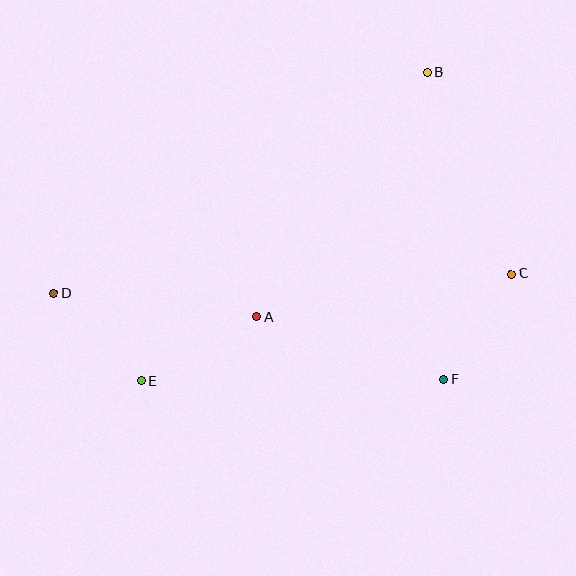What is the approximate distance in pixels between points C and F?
The distance between C and F is approximately 125 pixels.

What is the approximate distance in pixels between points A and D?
The distance between A and D is approximately 205 pixels.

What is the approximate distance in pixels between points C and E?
The distance between C and E is approximately 386 pixels.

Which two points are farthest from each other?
Points C and D are farthest from each other.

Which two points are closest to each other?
Points D and E are closest to each other.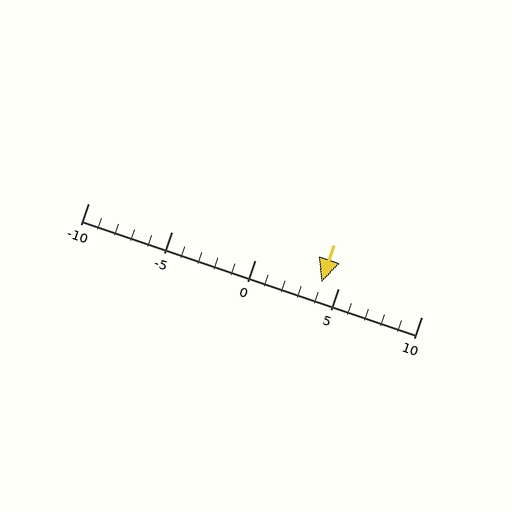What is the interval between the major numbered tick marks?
The major tick marks are spaced 5 units apart.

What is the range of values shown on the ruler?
The ruler shows values from -10 to 10.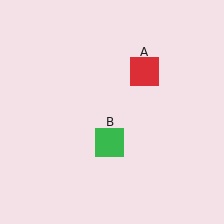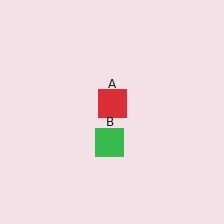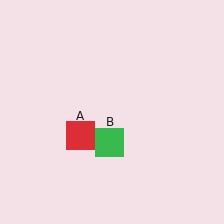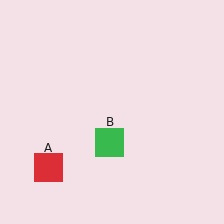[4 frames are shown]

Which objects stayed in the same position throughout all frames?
Green square (object B) remained stationary.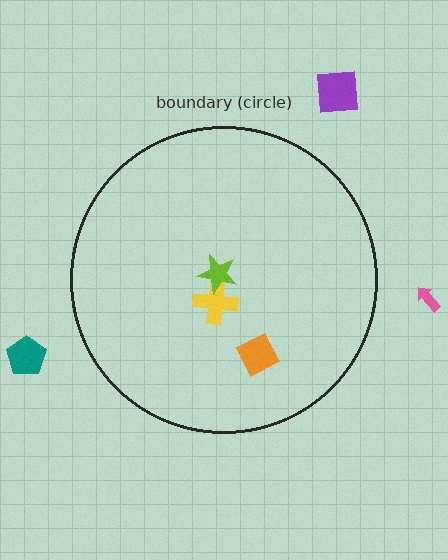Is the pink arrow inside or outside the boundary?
Outside.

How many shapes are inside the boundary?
3 inside, 3 outside.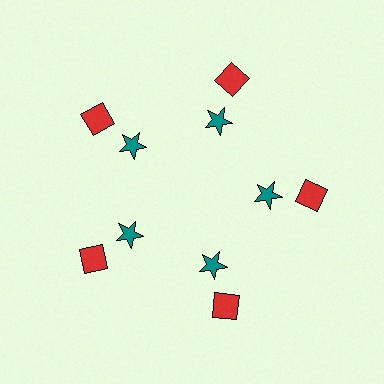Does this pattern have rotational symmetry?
Yes, this pattern has 5-fold rotational symmetry. It looks the same after rotating 72 degrees around the center.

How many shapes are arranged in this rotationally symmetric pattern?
There are 10 shapes, arranged in 5 groups of 2.